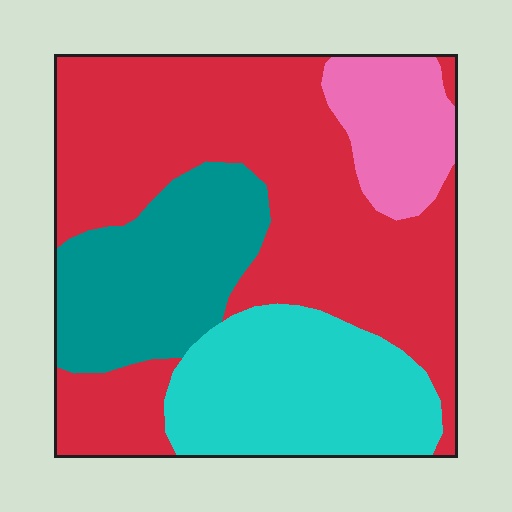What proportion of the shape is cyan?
Cyan takes up about one fifth (1/5) of the shape.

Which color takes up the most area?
Red, at roughly 50%.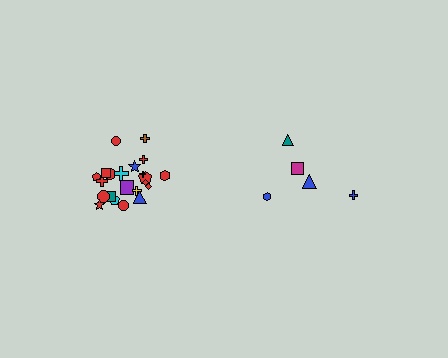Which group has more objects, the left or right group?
The left group.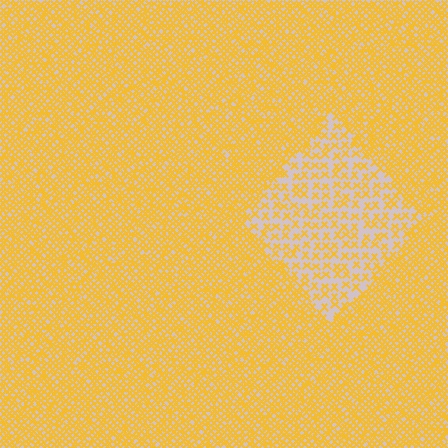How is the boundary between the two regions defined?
The boundary is defined by a change in element density (approximately 2.5x ratio). All elements are the same color, size, and shape.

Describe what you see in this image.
The image contains small yellow elements arranged at two different densities. A diamond-shaped region is visible where the elements are less densely packed than the surrounding area.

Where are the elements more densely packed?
The elements are more densely packed outside the diamond boundary.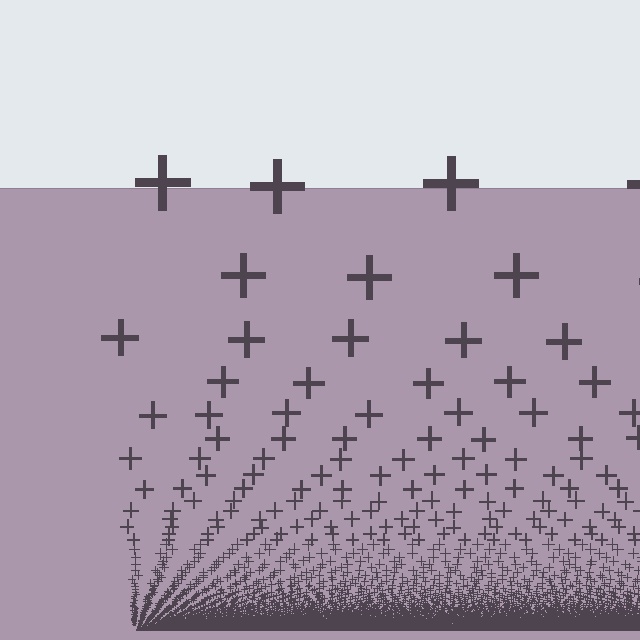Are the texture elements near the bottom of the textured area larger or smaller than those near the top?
Smaller. The gradient is inverted — elements near the bottom are smaller and denser.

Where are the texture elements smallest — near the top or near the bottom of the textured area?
Near the bottom.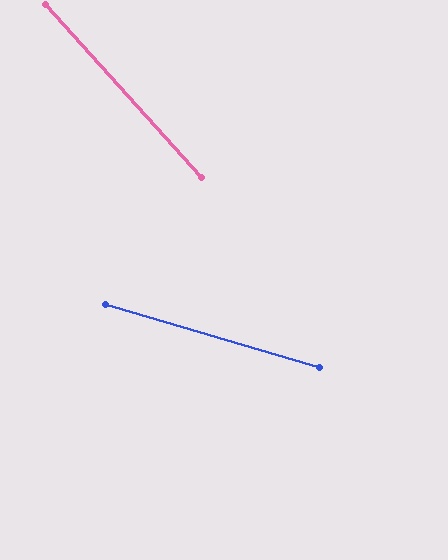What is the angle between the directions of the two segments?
Approximately 32 degrees.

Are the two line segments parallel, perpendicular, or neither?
Neither parallel nor perpendicular — they differ by about 32°.